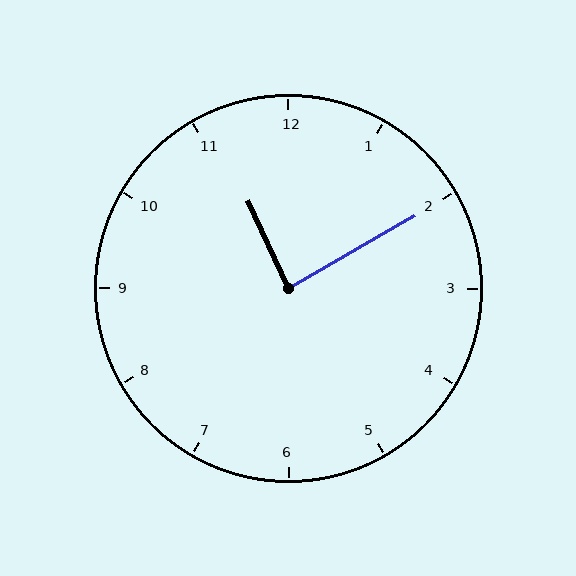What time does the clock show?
11:10.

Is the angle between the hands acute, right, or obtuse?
It is right.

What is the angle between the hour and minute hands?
Approximately 85 degrees.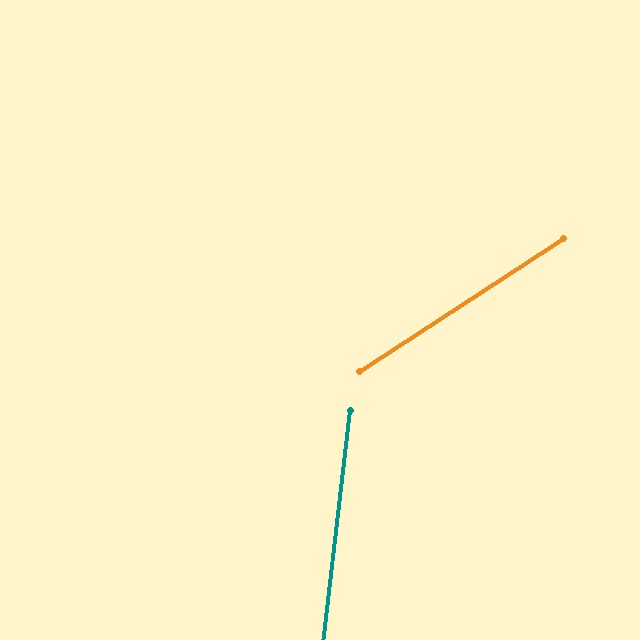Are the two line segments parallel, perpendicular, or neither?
Neither parallel nor perpendicular — they differ by about 50°.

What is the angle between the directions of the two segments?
Approximately 50 degrees.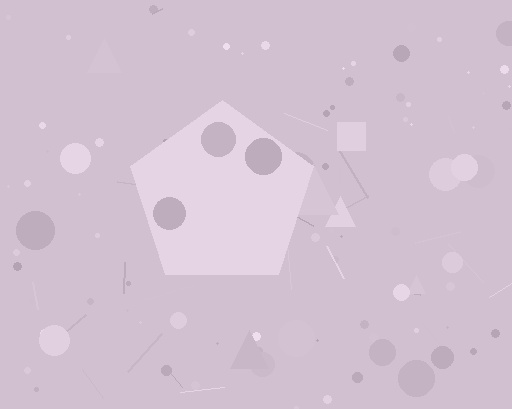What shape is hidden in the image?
A pentagon is hidden in the image.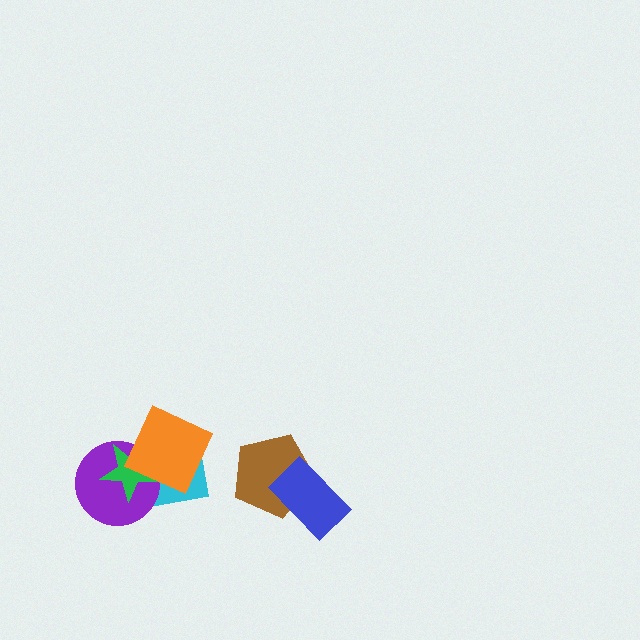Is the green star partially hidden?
Yes, it is partially covered by another shape.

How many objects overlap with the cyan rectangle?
3 objects overlap with the cyan rectangle.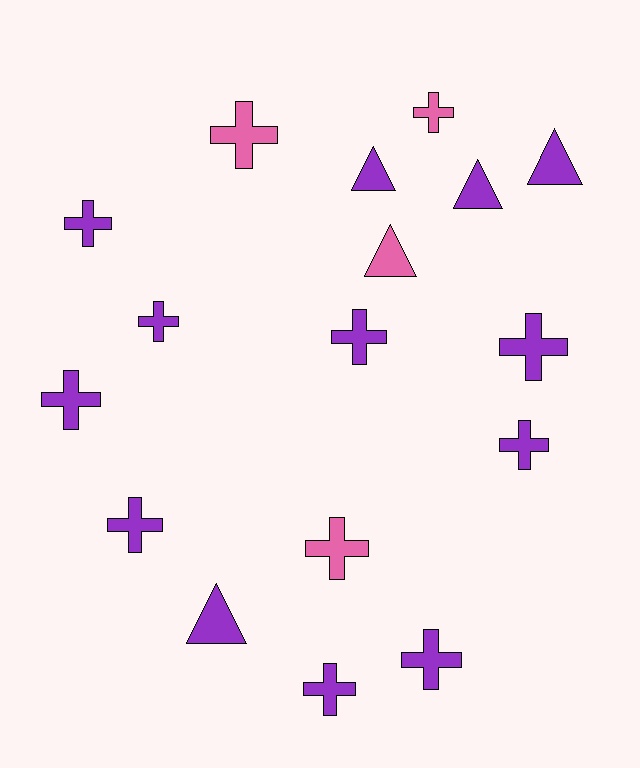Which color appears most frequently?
Purple, with 13 objects.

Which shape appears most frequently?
Cross, with 12 objects.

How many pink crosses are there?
There are 3 pink crosses.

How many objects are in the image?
There are 17 objects.